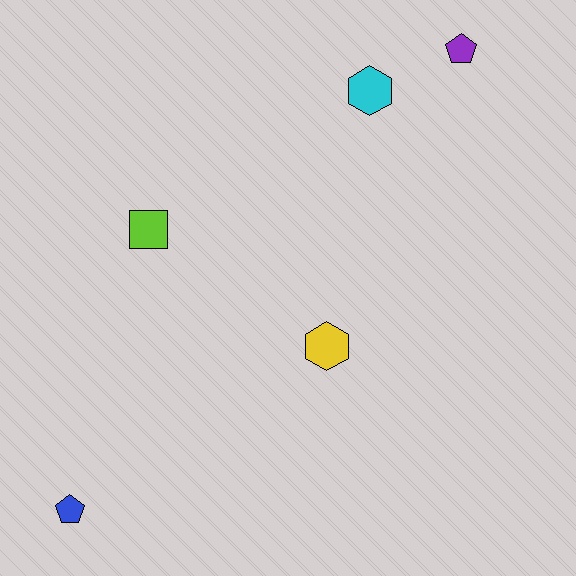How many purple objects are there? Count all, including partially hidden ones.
There is 1 purple object.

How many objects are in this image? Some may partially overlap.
There are 5 objects.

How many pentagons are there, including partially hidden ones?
There are 2 pentagons.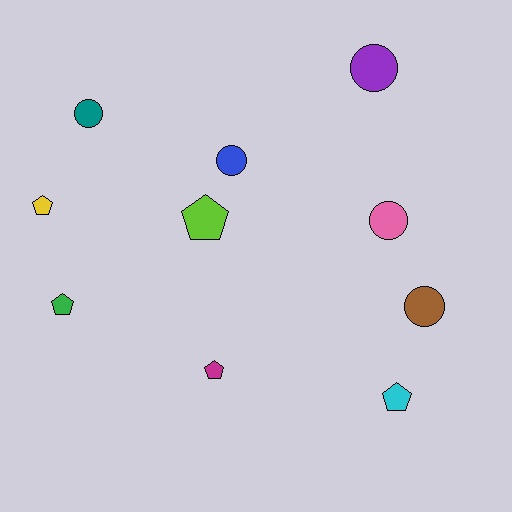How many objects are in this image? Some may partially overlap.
There are 10 objects.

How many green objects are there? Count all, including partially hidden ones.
There is 1 green object.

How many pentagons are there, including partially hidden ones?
There are 5 pentagons.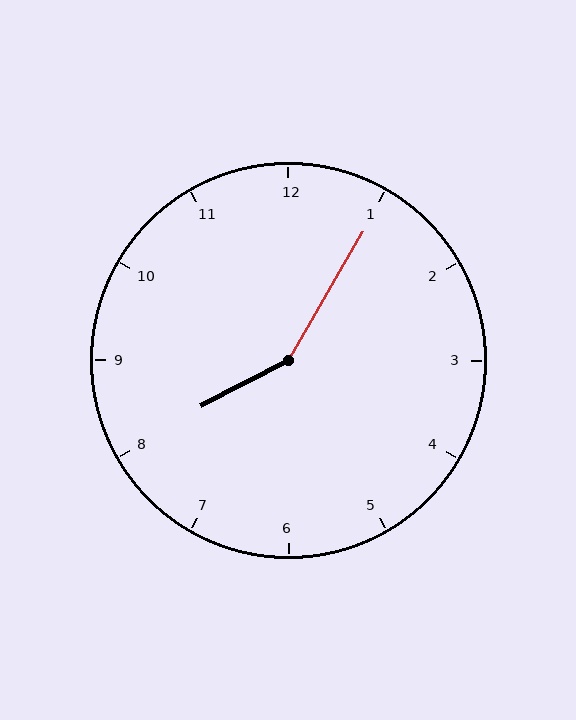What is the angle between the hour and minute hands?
Approximately 148 degrees.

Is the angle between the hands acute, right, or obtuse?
It is obtuse.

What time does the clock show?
8:05.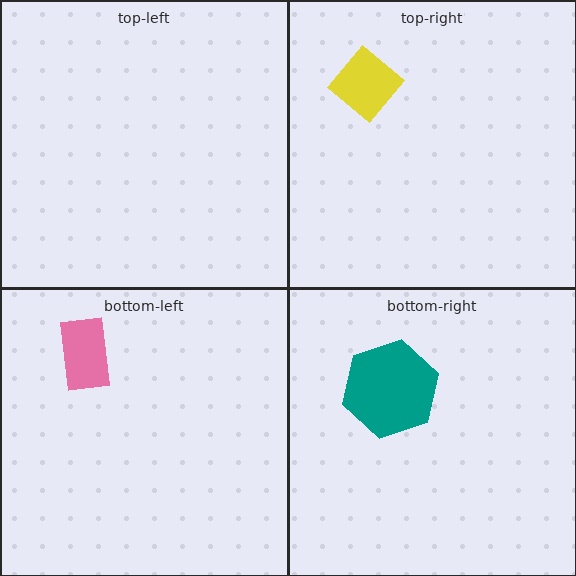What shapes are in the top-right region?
The yellow diamond.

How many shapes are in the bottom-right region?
1.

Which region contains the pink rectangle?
The bottom-left region.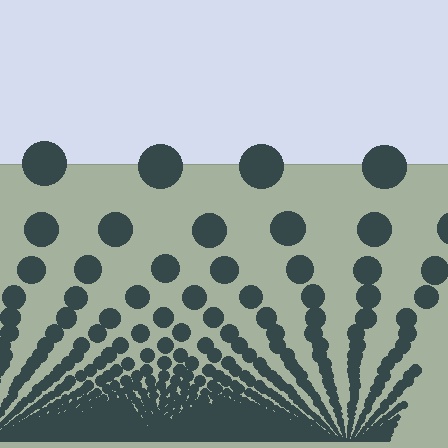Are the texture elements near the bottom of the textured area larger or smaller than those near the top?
Smaller. The gradient is inverted — elements near the bottom are smaller and denser.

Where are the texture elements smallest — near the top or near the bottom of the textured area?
Near the bottom.